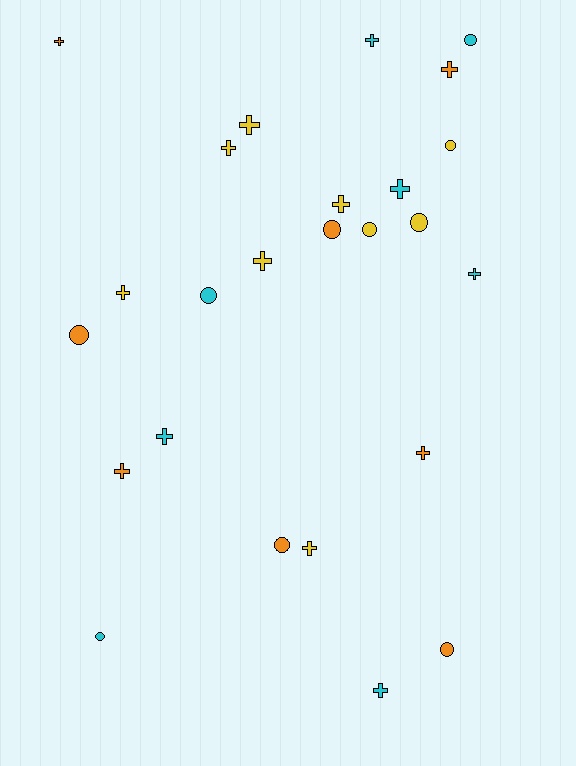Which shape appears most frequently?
Cross, with 15 objects.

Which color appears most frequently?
Yellow, with 9 objects.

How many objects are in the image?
There are 25 objects.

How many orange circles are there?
There are 4 orange circles.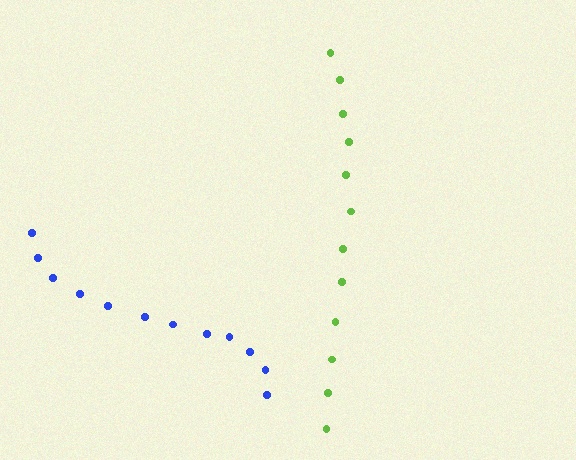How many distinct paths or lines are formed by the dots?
There are 2 distinct paths.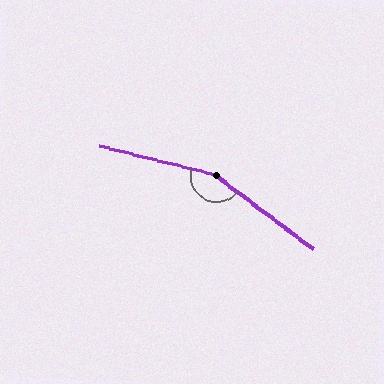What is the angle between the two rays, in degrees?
Approximately 157 degrees.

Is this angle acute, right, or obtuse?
It is obtuse.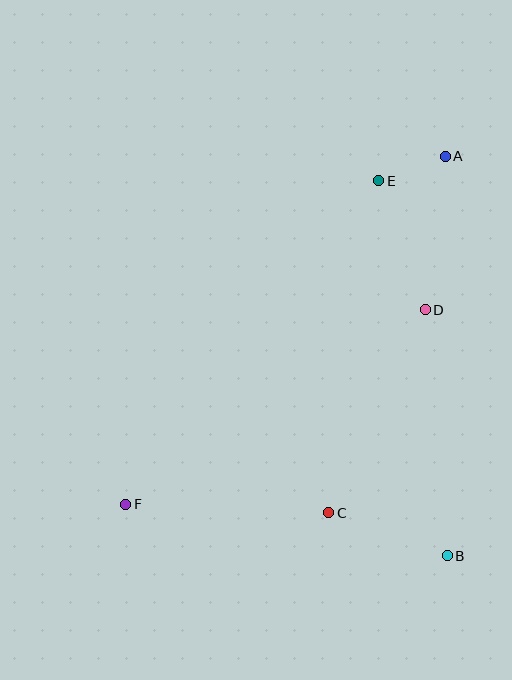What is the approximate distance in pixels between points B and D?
The distance between B and D is approximately 247 pixels.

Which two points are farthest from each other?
Points A and F are farthest from each other.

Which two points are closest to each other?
Points A and E are closest to each other.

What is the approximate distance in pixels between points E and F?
The distance between E and F is approximately 411 pixels.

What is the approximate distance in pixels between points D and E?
The distance between D and E is approximately 137 pixels.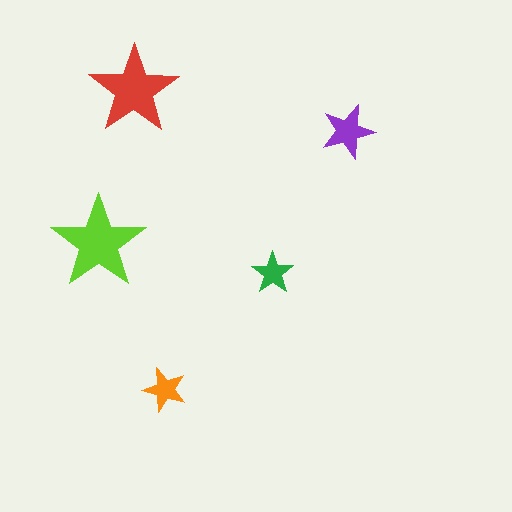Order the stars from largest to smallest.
the lime one, the red one, the purple one, the orange one, the green one.